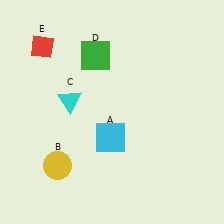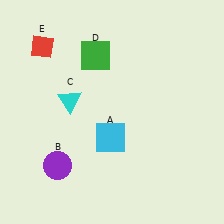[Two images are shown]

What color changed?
The circle (B) changed from yellow in Image 1 to purple in Image 2.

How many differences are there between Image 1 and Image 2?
There is 1 difference between the two images.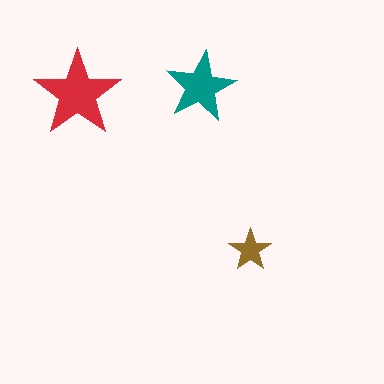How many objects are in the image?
There are 3 objects in the image.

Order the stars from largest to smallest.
the red one, the teal one, the brown one.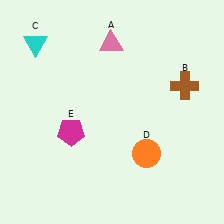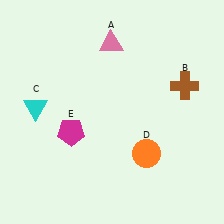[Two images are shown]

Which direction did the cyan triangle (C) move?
The cyan triangle (C) moved down.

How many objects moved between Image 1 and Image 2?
1 object moved between the two images.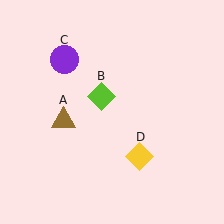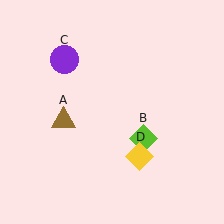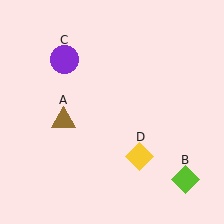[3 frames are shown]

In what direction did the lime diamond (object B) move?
The lime diamond (object B) moved down and to the right.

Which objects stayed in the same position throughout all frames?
Brown triangle (object A) and purple circle (object C) and yellow diamond (object D) remained stationary.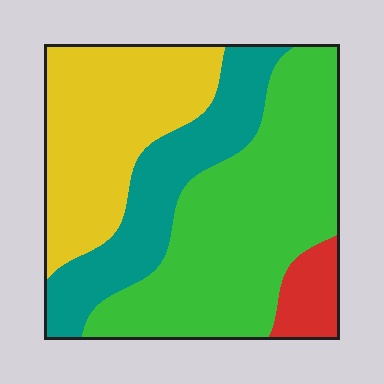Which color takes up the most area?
Green, at roughly 45%.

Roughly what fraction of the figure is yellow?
Yellow covers 29% of the figure.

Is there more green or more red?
Green.